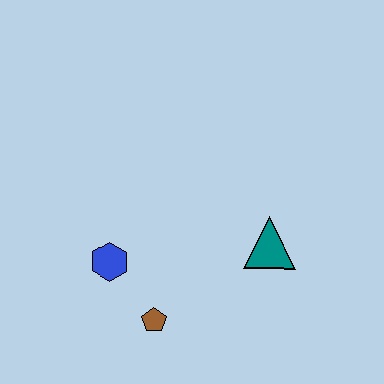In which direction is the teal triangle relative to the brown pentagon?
The teal triangle is to the right of the brown pentagon.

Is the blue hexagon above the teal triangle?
No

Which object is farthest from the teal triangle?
The blue hexagon is farthest from the teal triangle.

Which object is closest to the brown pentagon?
The blue hexagon is closest to the brown pentagon.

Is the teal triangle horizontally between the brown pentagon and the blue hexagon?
No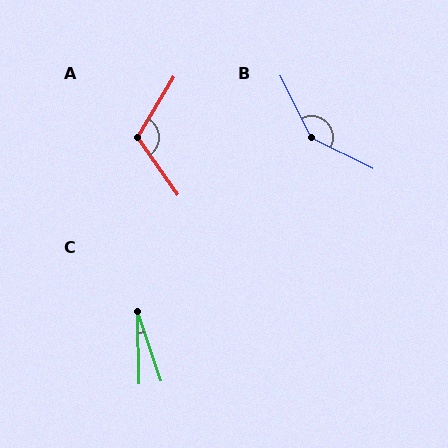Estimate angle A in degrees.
Approximately 114 degrees.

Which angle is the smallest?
C, at approximately 17 degrees.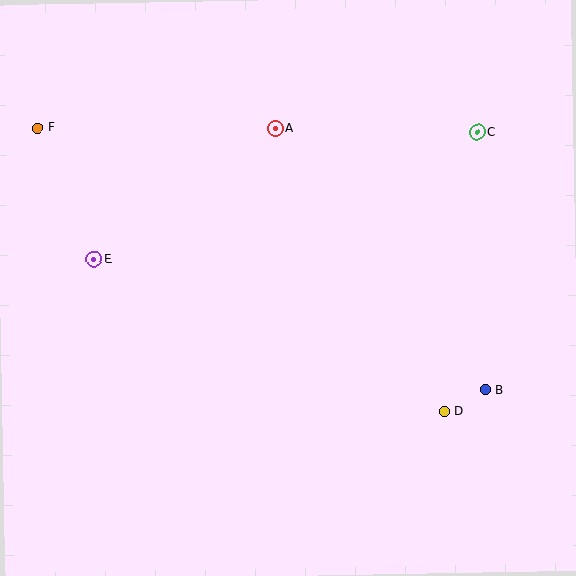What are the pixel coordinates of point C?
Point C is at (477, 132).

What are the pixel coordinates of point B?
Point B is at (485, 390).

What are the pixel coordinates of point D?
Point D is at (445, 411).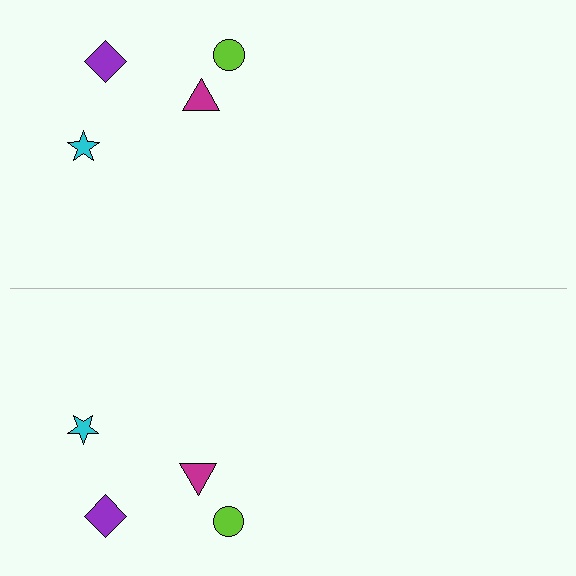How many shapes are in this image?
There are 8 shapes in this image.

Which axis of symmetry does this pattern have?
The pattern has a horizontal axis of symmetry running through the center of the image.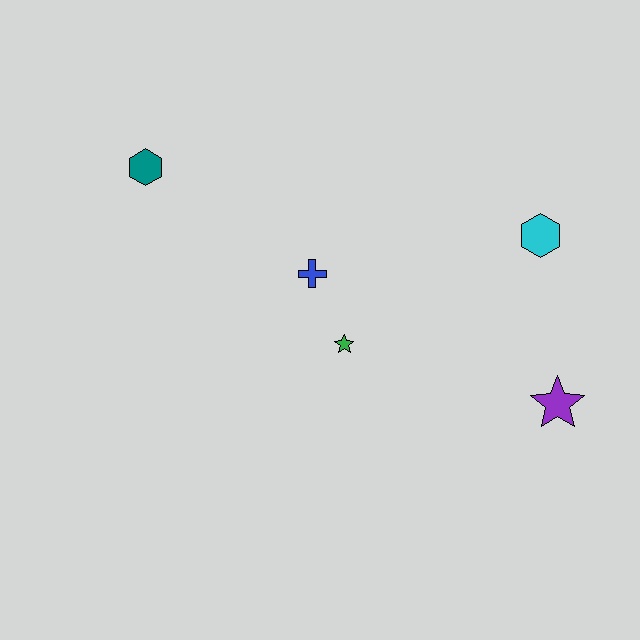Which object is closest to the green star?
The blue cross is closest to the green star.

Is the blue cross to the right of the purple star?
No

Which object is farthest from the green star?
The teal hexagon is farthest from the green star.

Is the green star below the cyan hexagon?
Yes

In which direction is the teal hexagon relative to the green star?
The teal hexagon is to the left of the green star.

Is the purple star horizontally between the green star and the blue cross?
No